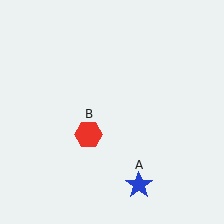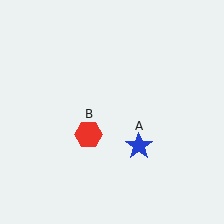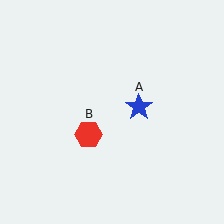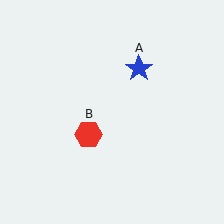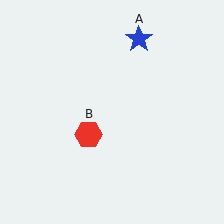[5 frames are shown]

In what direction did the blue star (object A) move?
The blue star (object A) moved up.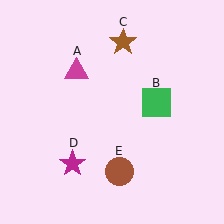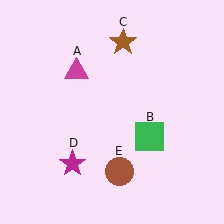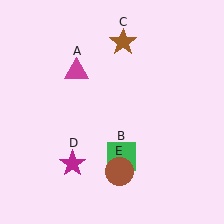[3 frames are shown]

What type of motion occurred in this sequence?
The green square (object B) rotated clockwise around the center of the scene.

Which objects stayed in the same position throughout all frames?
Magenta triangle (object A) and brown star (object C) and magenta star (object D) and brown circle (object E) remained stationary.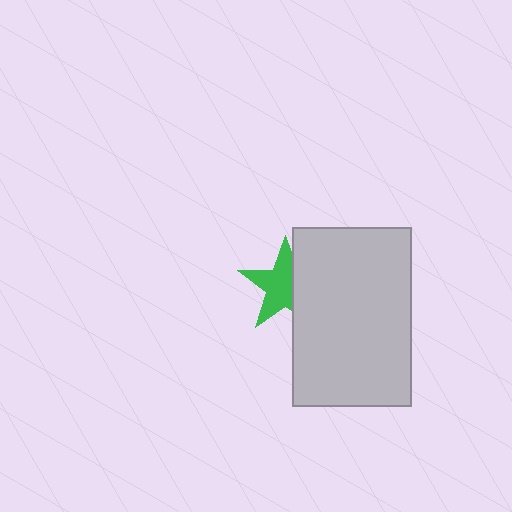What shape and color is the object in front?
The object in front is a light gray rectangle.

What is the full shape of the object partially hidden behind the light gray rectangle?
The partially hidden object is a green star.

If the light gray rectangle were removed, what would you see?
You would see the complete green star.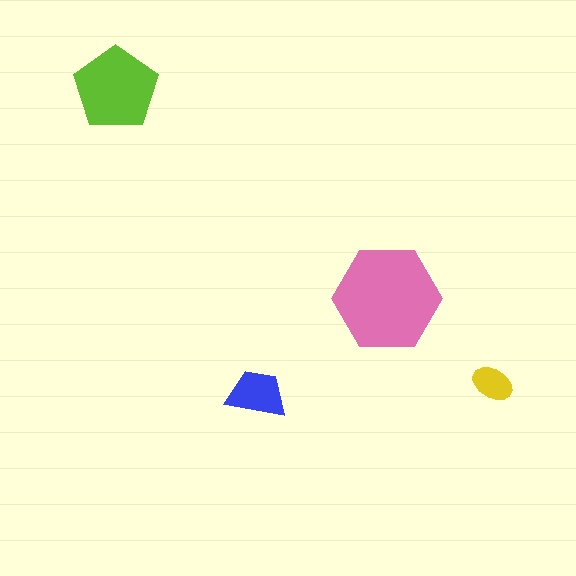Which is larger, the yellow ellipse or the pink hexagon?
The pink hexagon.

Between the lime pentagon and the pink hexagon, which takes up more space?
The pink hexagon.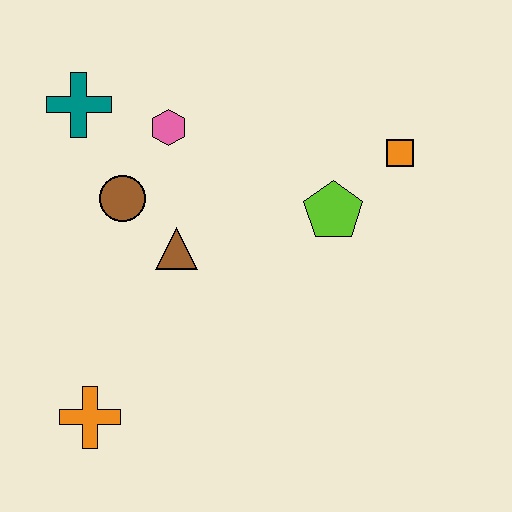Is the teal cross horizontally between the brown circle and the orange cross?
No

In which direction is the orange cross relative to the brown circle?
The orange cross is below the brown circle.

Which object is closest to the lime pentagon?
The orange square is closest to the lime pentagon.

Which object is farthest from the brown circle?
The orange square is farthest from the brown circle.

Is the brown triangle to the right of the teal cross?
Yes